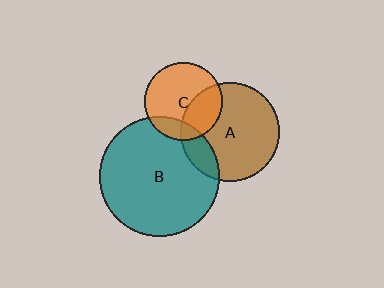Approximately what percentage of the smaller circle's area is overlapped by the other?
Approximately 30%.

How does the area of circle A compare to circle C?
Approximately 1.6 times.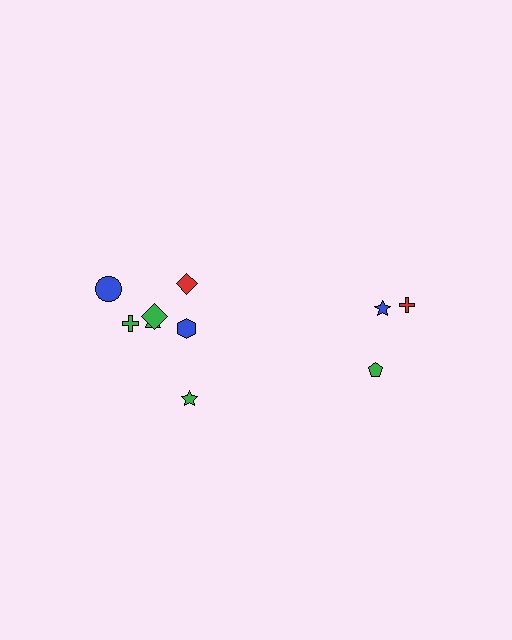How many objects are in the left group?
There are 7 objects.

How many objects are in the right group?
There are 3 objects.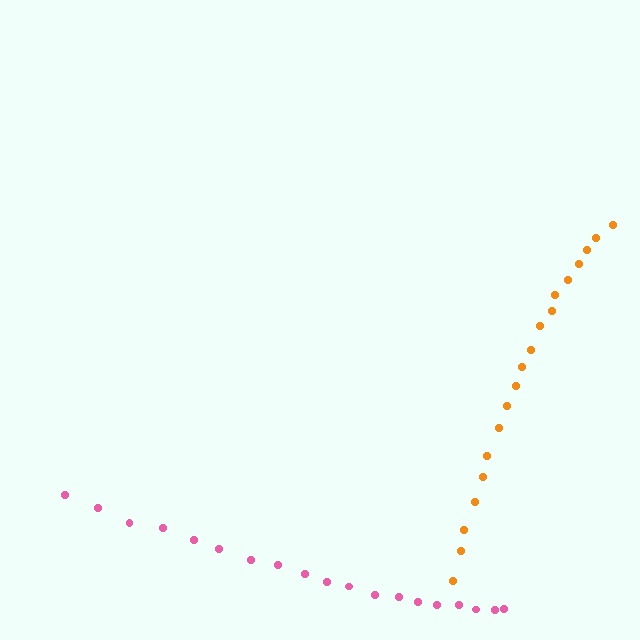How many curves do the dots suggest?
There are 2 distinct paths.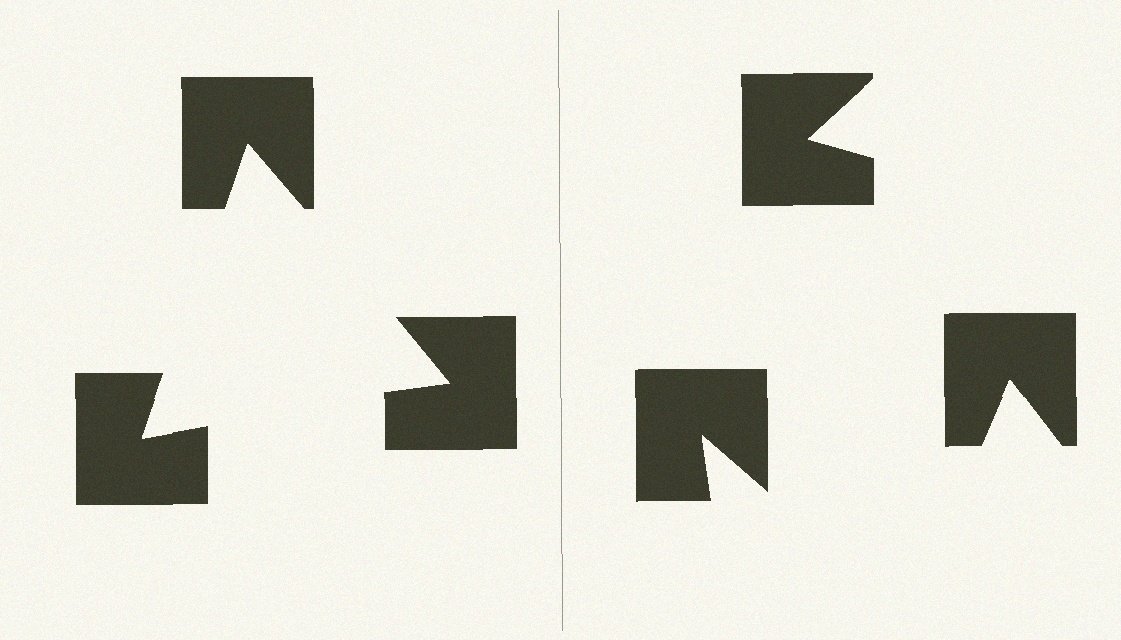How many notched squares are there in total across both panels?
6 — 3 on each side.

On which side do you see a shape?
An illusory triangle appears on the left side. On the right side the wedge cuts are rotated, so no coherent shape forms.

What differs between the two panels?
The notched squares are positioned identically on both sides; only the wedge orientations differ. On the left they align to a triangle; on the right they are misaligned.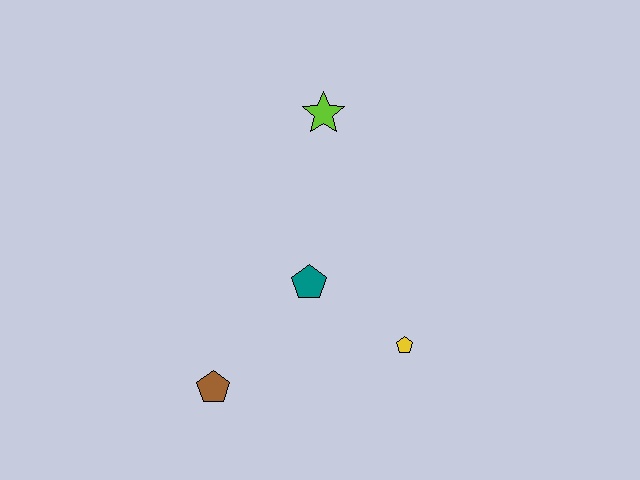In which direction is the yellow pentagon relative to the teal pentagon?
The yellow pentagon is to the right of the teal pentagon.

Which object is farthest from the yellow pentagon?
The lime star is farthest from the yellow pentagon.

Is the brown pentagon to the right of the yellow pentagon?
No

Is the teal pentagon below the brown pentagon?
No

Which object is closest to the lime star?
The teal pentagon is closest to the lime star.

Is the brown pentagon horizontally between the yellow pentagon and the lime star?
No